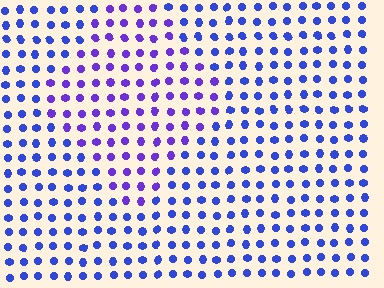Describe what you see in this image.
The image is filled with small blue elements in a uniform arrangement. A diamond-shaped region is visible where the elements are tinted to a slightly different hue, forming a subtle color boundary.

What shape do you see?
I see a diamond.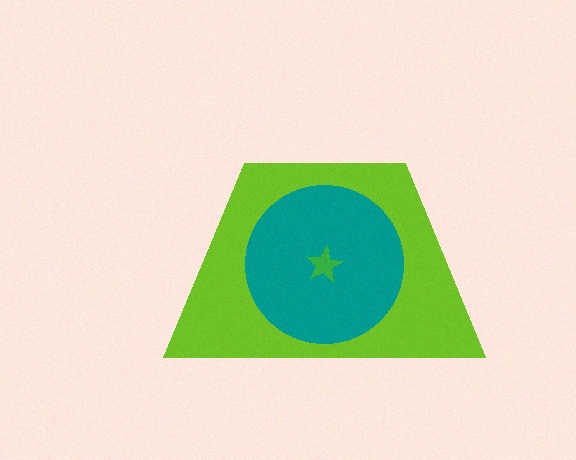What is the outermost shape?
The lime trapezoid.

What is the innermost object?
The green star.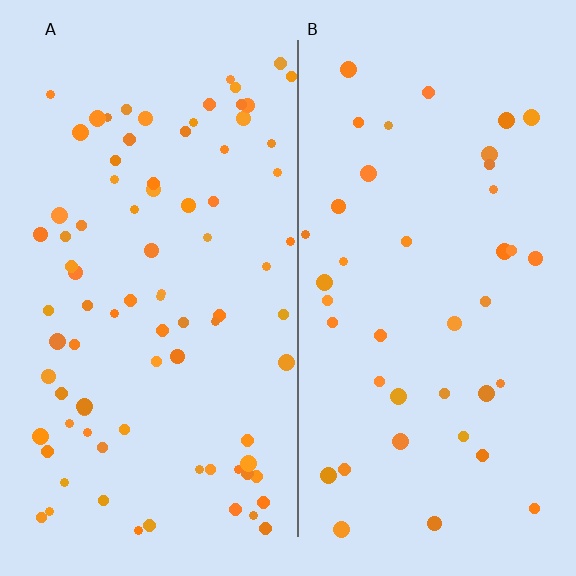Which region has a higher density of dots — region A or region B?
A (the left).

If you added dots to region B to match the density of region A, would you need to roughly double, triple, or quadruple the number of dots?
Approximately double.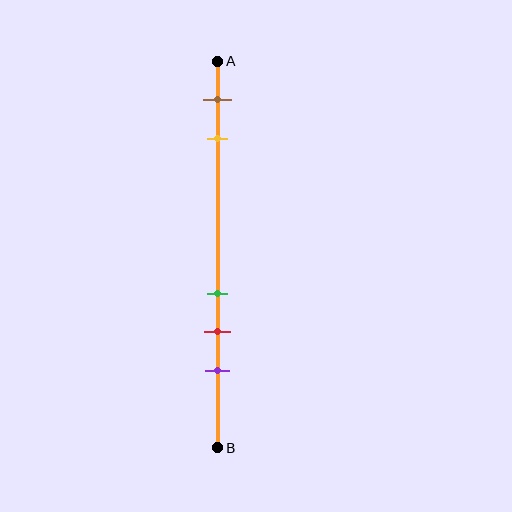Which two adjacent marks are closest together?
The green and red marks are the closest adjacent pair.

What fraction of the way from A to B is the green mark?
The green mark is approximately 60% (0.6) of the way from A to B.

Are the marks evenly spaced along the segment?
No, the marks are not evenly spaced.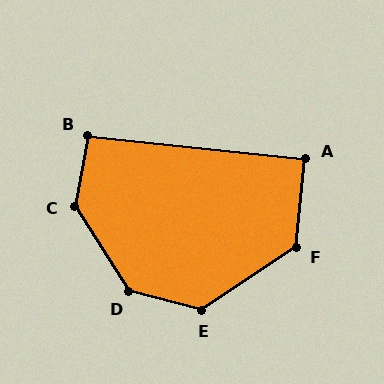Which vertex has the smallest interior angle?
A, at approximately 90 degrees.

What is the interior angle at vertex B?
Approximately 95 degrees (approximately right).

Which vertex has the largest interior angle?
C, at approximately 137 degrees.